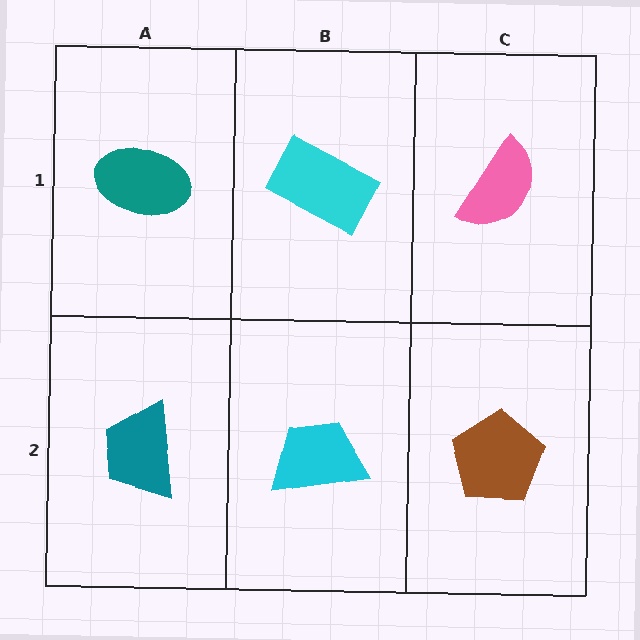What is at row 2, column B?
A cyan trapezoid.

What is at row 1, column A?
A teal ellipse.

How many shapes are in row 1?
3 shapes.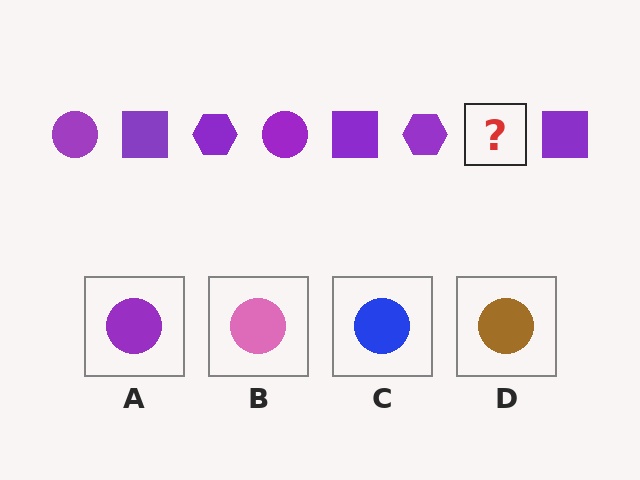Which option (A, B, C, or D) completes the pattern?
A.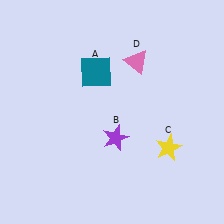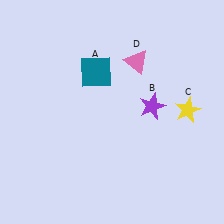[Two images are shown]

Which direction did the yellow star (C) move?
The yellow star (C) moved up.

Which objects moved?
The objects that moved are: the purple star (B), the yellow star (C).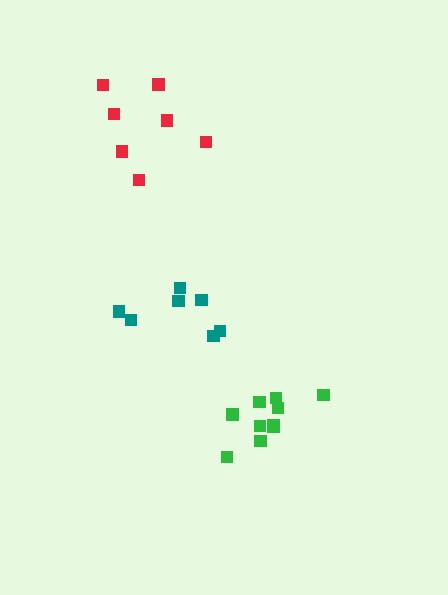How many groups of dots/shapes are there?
There are 3 groups.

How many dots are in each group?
Group 1: 7 dots, Group 2: 10 dots, Group 3: 7 dots (24 total).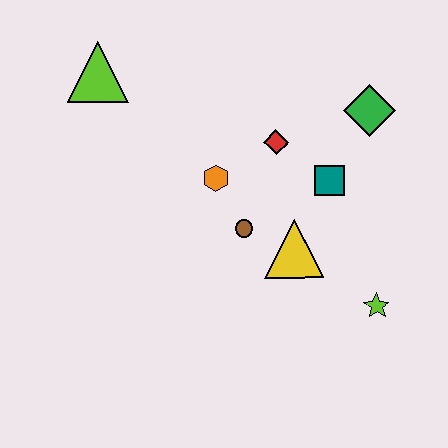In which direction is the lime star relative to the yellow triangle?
The lime star is to the right of the yellow triangle.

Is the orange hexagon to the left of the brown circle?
Yes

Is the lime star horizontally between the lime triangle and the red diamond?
No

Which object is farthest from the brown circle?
The lime triangle is farthest from the brown circle.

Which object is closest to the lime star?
The yellow triangle is closest to the lime star.